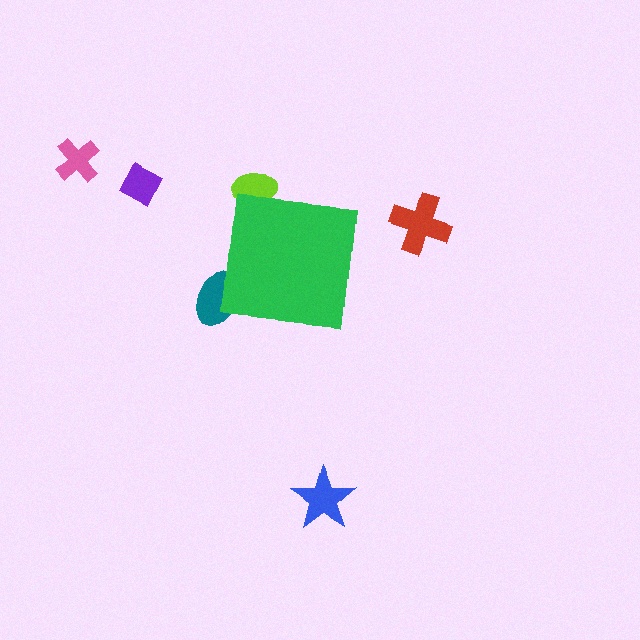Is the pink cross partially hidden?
No, the pink cross is fully visible.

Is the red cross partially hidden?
No, the red cross is fully visible.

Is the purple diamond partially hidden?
No, the purple diamond is fully visible.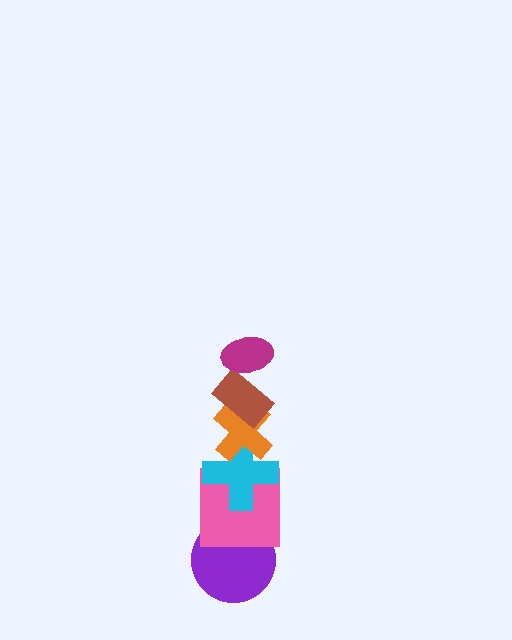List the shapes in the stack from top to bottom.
From top to bottom: the magenta ellipse, the brown rectangle, the orange cross, the cyan cross, the pink square, the purple circle.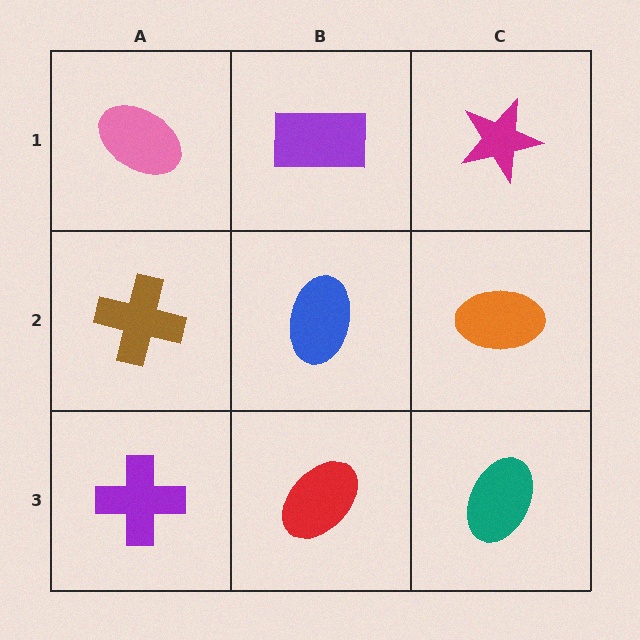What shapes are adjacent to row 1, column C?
An orange ellipse (row 2, column C), a purple rectangle (row 1, column B).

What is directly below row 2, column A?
A purple cross.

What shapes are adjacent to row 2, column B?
A purple rectangle (row 1, column B), a red ellipse (row 3, column B), a brown cross (row 2, column A), an orange ellipse (row 2, column C).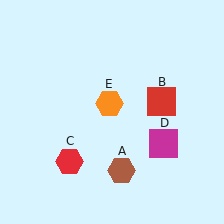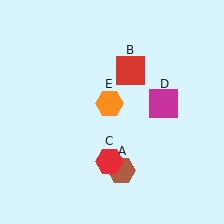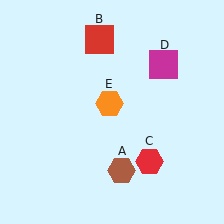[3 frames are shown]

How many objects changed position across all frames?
3 objects changed position: red square (object B), red hexagon (object C), magenta square (object D).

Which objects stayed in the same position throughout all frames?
Brown hexagon (object A) and orange hexagon (object E) remained stationary.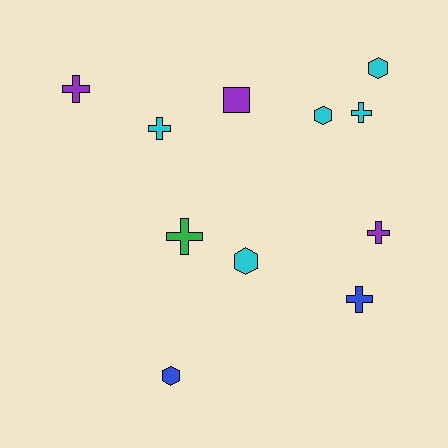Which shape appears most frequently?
Cross, with 6 objects.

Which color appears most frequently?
Cyan, with 5 objects.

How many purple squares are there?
There is 1 purple square.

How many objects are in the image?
There are 11 objects.